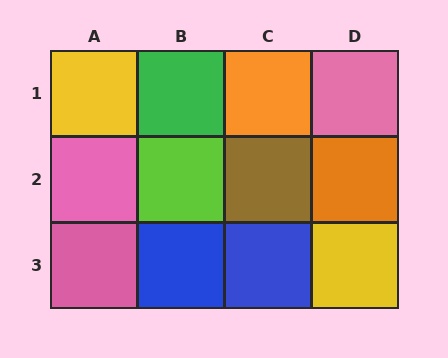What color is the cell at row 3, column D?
Yellow.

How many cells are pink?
3 cells are pink.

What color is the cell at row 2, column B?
Lime.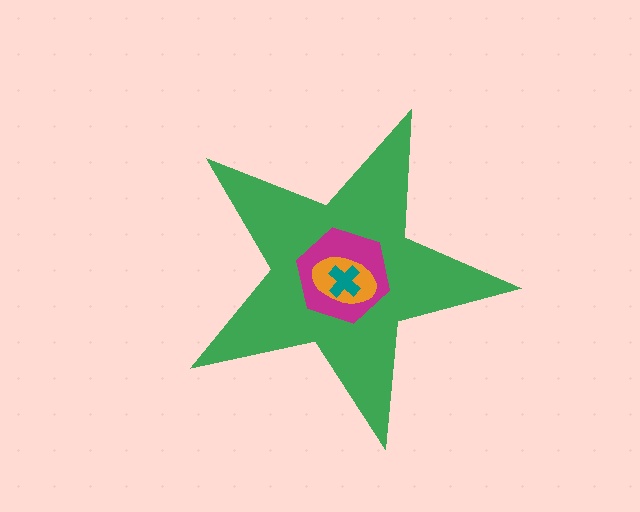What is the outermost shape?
The green star.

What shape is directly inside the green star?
The magenta hexagon.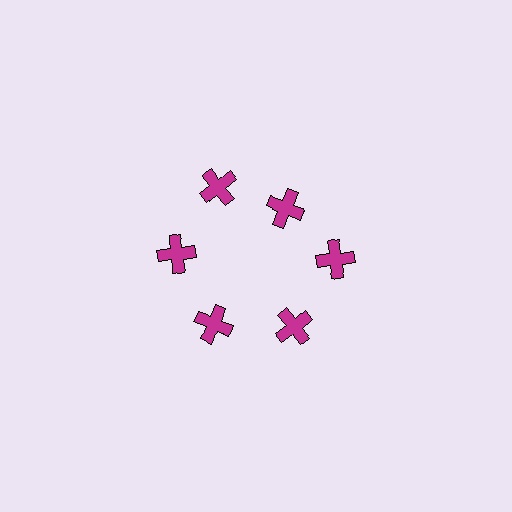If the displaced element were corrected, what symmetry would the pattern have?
It would have 6-fold rotational symmetry — the pattern would map onto itself every 60 degrees.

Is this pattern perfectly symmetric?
No. The 6 magenta crosses are arranged in a ring, but one element near the 1 o'clock position is pulled inward toward the center, breaking the 6-fold rotational symmetry.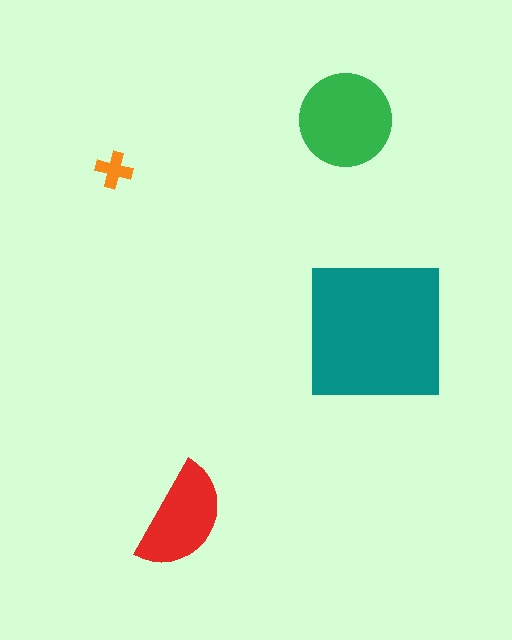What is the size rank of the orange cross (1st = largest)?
4th.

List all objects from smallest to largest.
The orange cross, the red semicircle, the green circle, the teal square.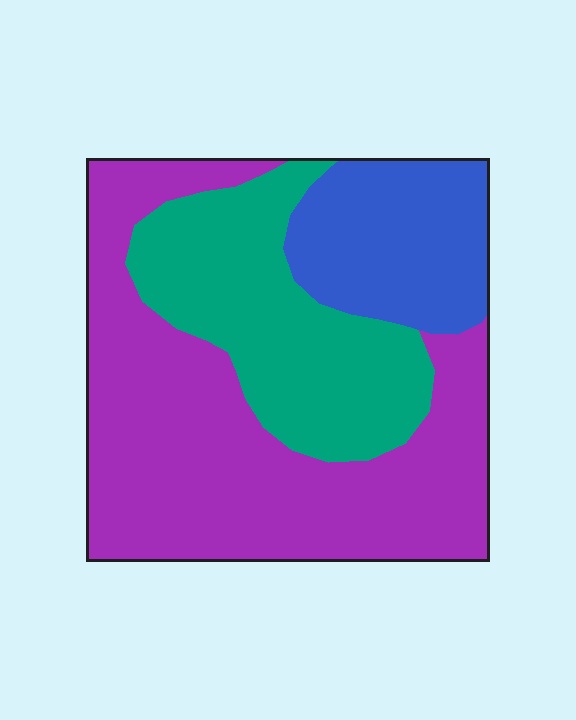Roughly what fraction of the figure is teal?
Teal covers about 30% of the figure.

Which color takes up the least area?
Blue, at roughly 20%.